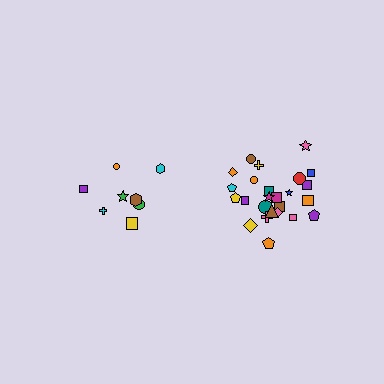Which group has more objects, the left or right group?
The right group.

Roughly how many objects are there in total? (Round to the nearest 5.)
Roughly 35 objects in total.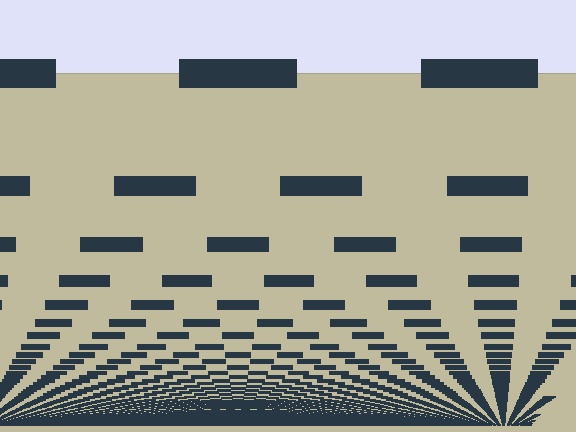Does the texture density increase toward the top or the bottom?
Density increases toward the bottom.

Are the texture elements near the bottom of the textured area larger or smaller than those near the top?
Smaller. The gradient is inverted — elements near the bottom are smaller and denser.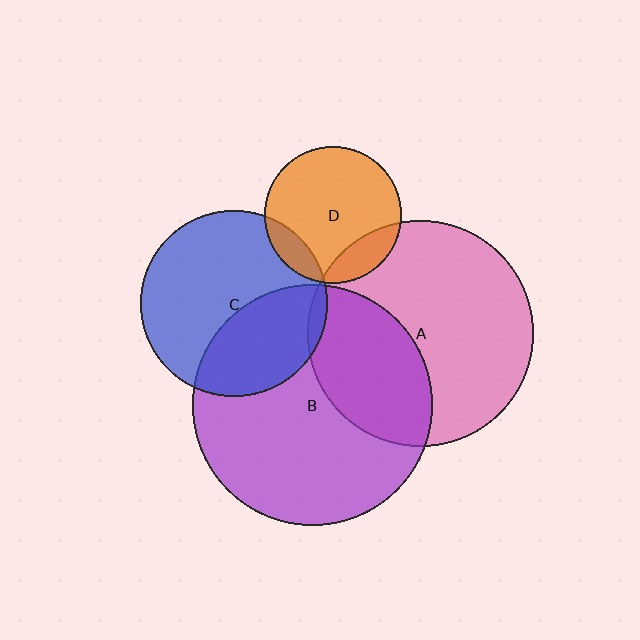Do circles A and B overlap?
Yes.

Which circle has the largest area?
Circle B (purple).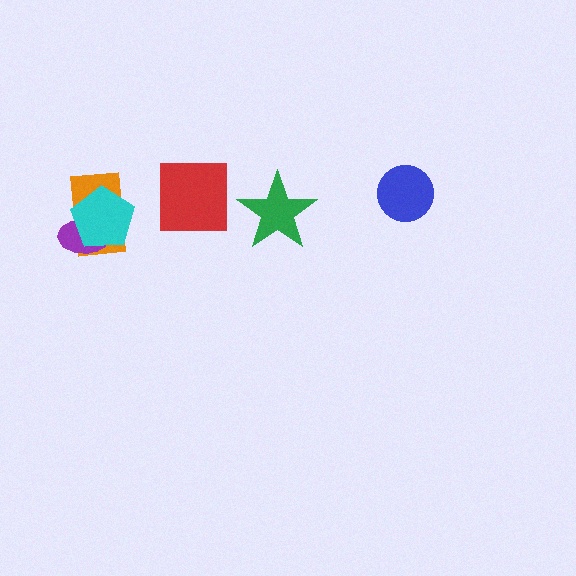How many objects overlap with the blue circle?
0 objects overlap with the blue circle.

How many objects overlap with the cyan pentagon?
2 objects overlap with the cyan pentagon.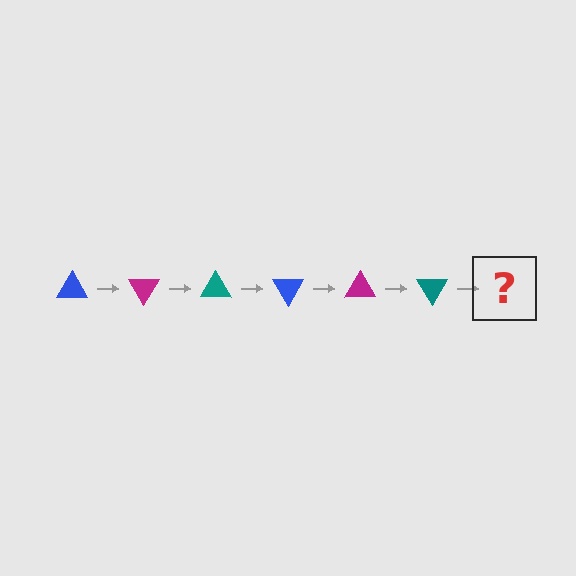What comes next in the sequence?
The next element should be a blue triangle, rotated 360 degrees from the start.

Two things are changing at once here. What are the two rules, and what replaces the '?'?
The two rules are that it rotates 60 degrees each step and the color cycles through blue, magenta, and teal. The '?' should be a blue triangle, rotated 360 degrees from the start.